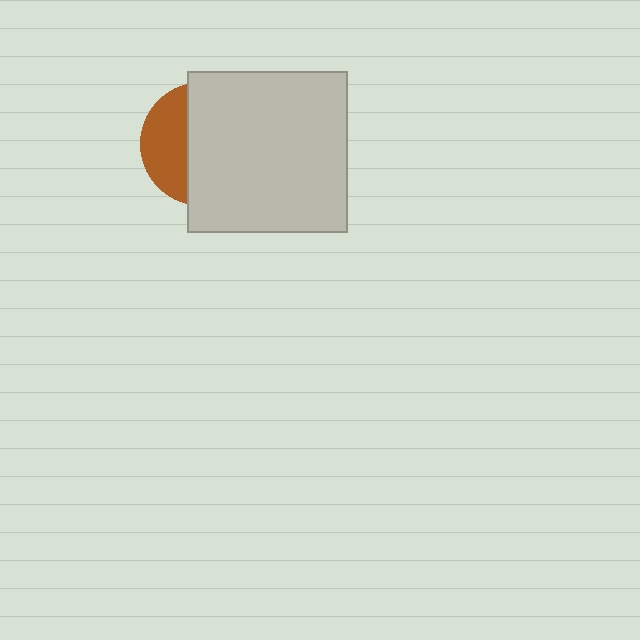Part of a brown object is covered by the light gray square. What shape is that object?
It is a circle.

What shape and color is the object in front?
The object in front is a light gray square.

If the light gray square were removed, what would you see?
You would see the complete brown circle.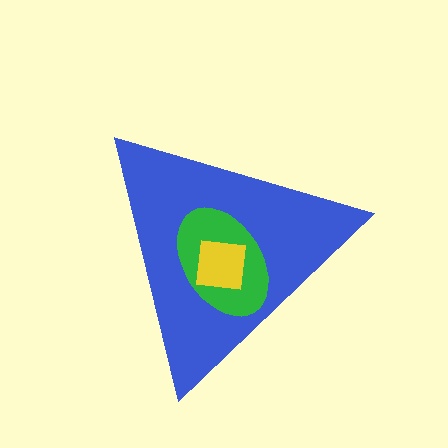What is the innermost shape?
The yellow square.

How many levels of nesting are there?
3.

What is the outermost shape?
The blue triangle.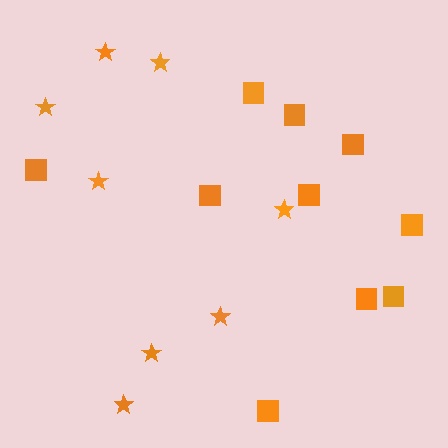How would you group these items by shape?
There are 2 groups: one group of stars (8) and one group of squares (10).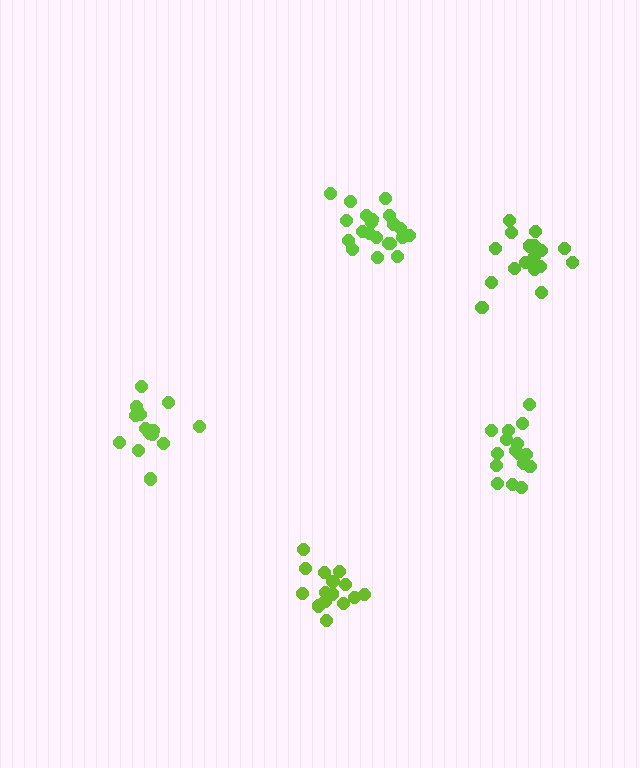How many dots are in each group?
Group 1: 15 dots, Group 2: 21 dots, Group 3: 15 dots, Group 4: 18 dots, Group 5: 16 dots (85 total).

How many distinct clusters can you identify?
There are 5 distinct clusters.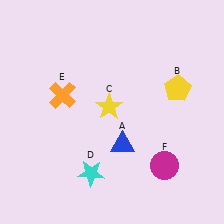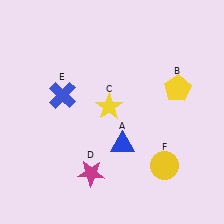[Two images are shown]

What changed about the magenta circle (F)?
In Image 1, F is magenta. In Image 2, it changed to yellow.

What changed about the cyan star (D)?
In Image 1, D is cyan. In Image 2, it changed to magenta.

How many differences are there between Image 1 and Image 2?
There are 3 differences between the two images.